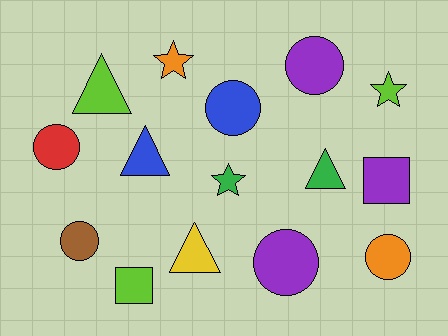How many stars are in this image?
There are 3 stars.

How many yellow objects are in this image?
There is 1 yellow object.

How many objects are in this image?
There are 15 objects.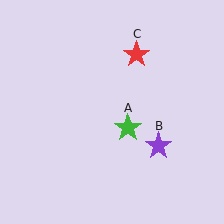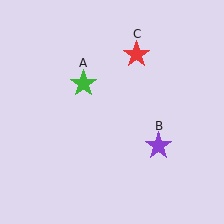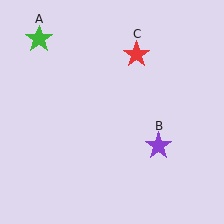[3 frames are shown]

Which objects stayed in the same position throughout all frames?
Purple star (object B) and red star (object C) remained stationary.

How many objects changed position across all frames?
1 object changed position: green star (object A).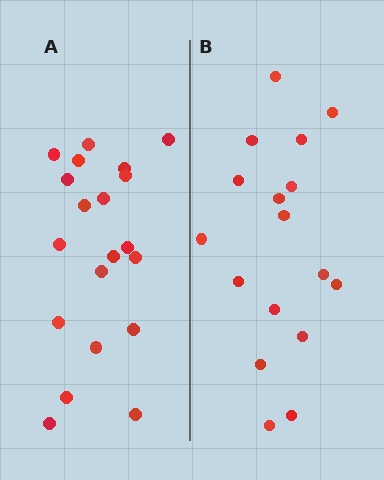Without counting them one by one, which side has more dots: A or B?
Region A (the left region) has more dots.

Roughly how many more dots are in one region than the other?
Region A has just a few more — roughly 2 or 3 more dots than region B.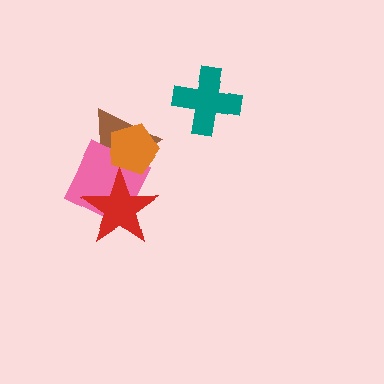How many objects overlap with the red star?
2 objects overlap with the red star.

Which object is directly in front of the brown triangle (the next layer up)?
The pink diamond is directly in front of the brown triangle.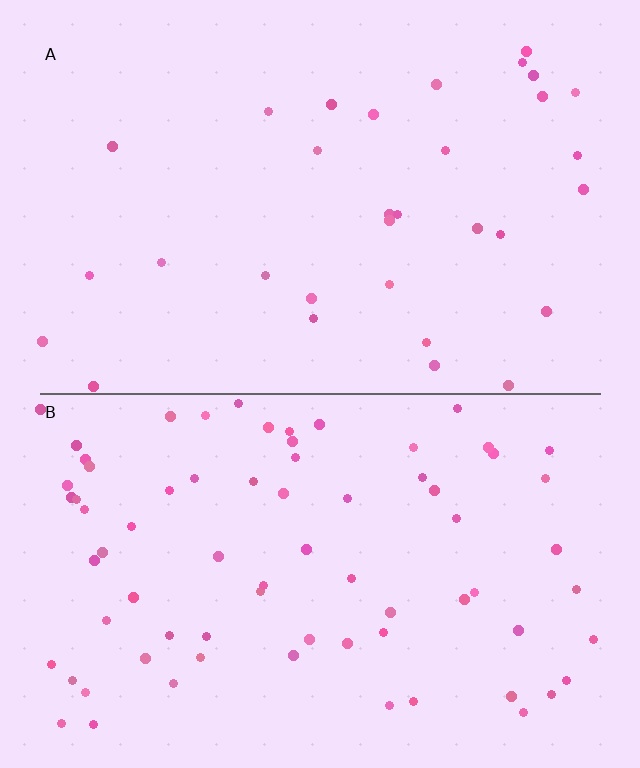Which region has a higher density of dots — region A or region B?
B (the bottom).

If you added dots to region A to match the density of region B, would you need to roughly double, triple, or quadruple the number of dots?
Approximately double.